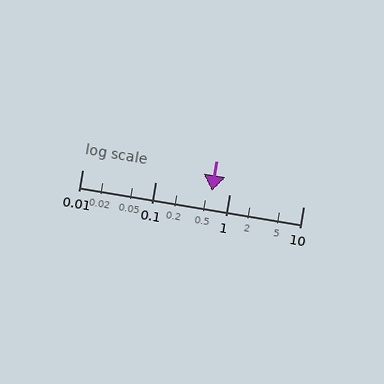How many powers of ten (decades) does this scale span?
The scale spans 3 decades, from 0.01 to 10.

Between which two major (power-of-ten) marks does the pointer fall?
The pointer is between 0.1 and 1.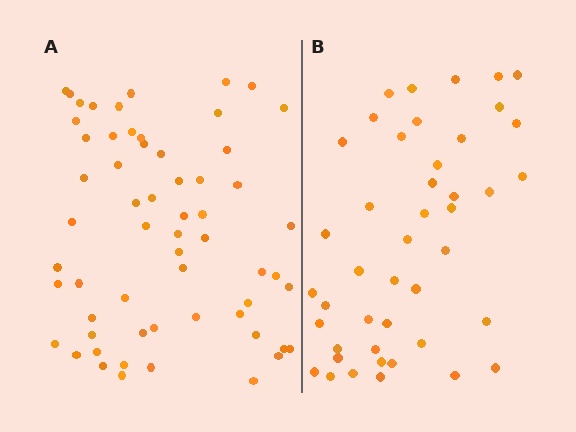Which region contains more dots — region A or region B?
Region A (the left region) has more dots.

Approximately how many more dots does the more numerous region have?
Region A has approximately 15 more dots than region B.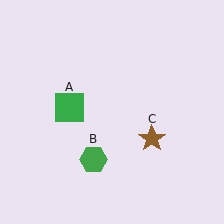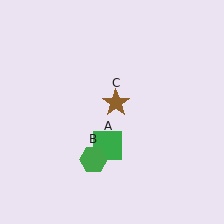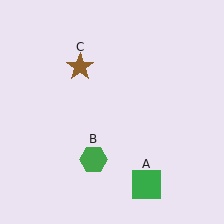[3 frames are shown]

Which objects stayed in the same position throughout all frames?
Green hexagon (object B) remained stationary.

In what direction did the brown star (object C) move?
The brown star (object C) moved up and to the left.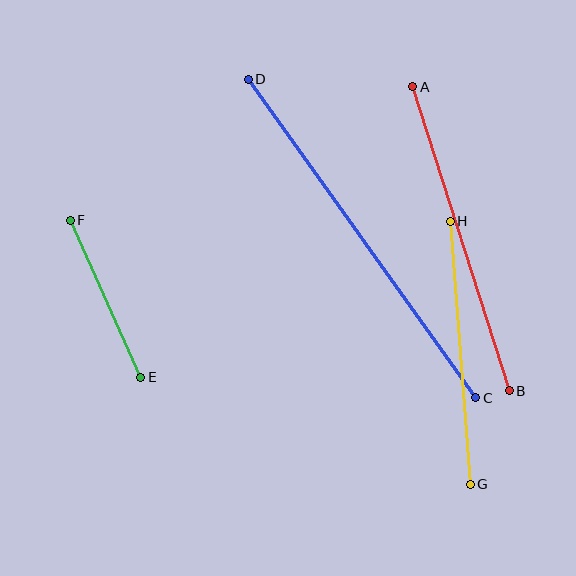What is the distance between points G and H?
The distance is approximately 264 pixels.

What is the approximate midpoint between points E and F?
The midpoint is at approximately (105, 299) pixels.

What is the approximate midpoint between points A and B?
The midpoint is at approximately (461, 239) pixels.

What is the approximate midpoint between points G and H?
The midpoint is at approximately (460, 353) pixels.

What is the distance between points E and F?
The distance is approximately 172 pixels.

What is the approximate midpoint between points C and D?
The midpoint is at approximately (362, 239) pixels.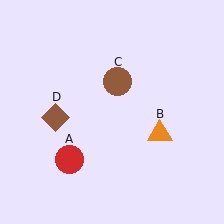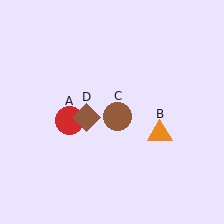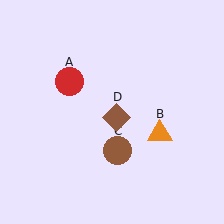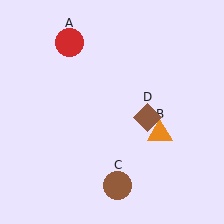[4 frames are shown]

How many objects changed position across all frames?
3 objects changed position: red circle (object A), brown circle (object C), brown diamond (object D).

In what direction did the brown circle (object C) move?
The brown circle (object C) moved down.